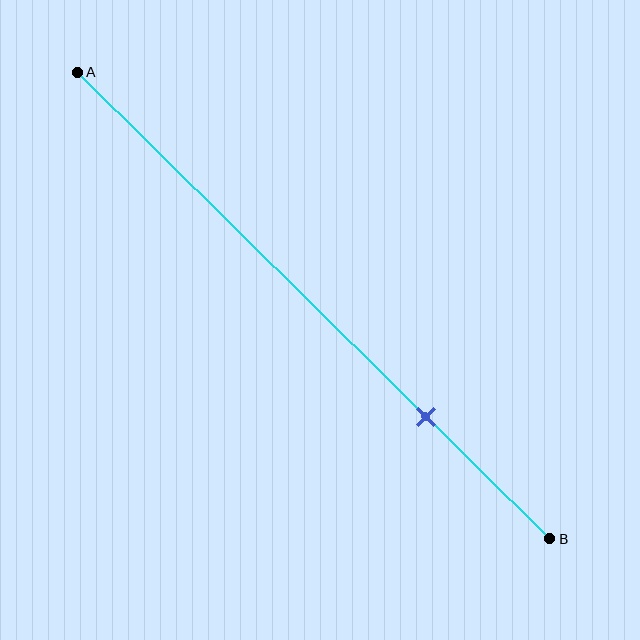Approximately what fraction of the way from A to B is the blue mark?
The blue mark is approximately 75% of the way from A to B.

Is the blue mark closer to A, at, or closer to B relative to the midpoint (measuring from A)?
The blue mark is closer to point B than the midpoint of segment AB.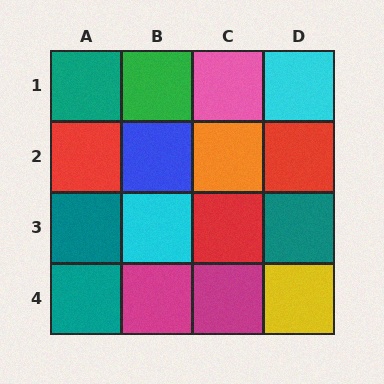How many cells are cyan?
2 cells are cyan.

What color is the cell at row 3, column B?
Cyan.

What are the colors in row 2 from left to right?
Red, blue, orange, red.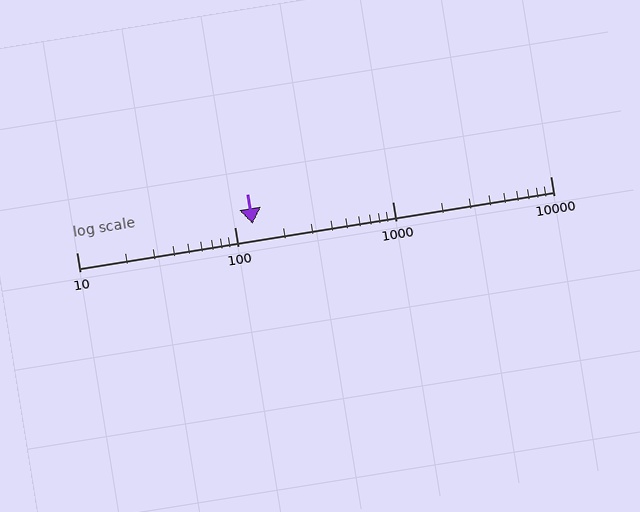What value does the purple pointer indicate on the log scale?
The pointer indicates approximately 130.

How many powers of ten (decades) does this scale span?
The scale spans 3 decades, from 10 to 10000.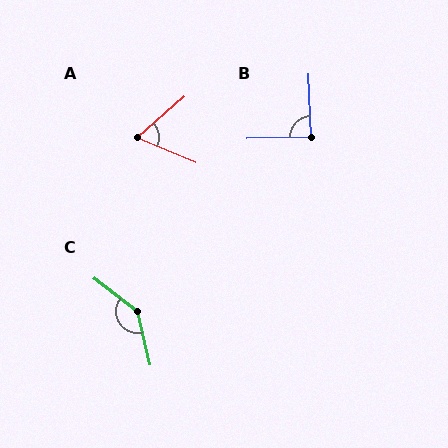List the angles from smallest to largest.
A (64°), B (89°), C (140°).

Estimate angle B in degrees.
Approximately 89 degrees.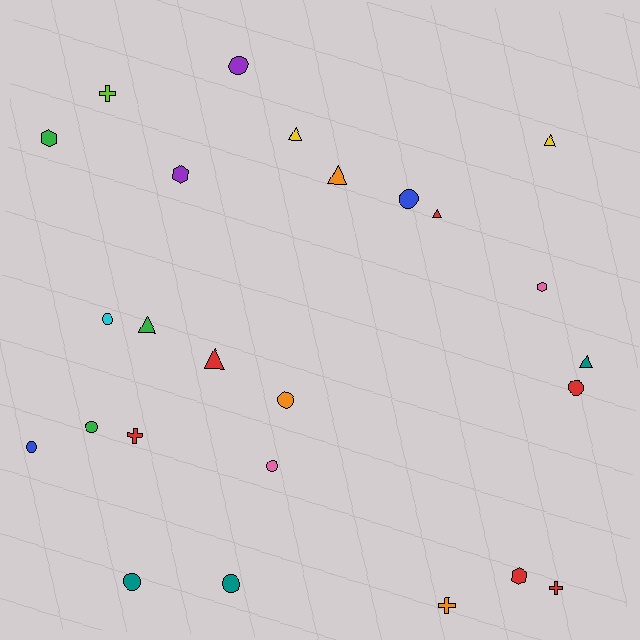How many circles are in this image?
There are 10 circles.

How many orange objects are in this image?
There are 3 orange objects.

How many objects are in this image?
There are 25 objects.